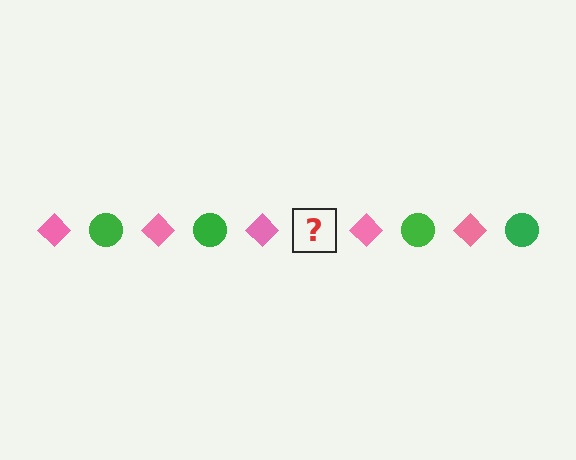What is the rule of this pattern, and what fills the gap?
The rule is that the pattern alternates between pink diamond and green circle. The gap should be filled with a green circle.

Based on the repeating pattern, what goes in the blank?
The blank should be a green circle.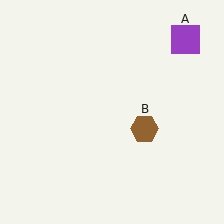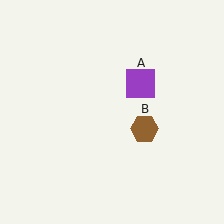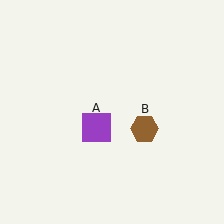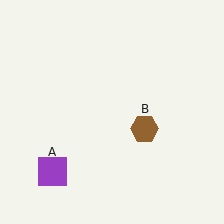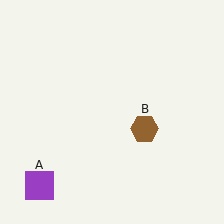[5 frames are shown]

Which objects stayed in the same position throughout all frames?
Brown hexagon (object B) remained stationary.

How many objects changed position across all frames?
1 object changed position: purple square (object A).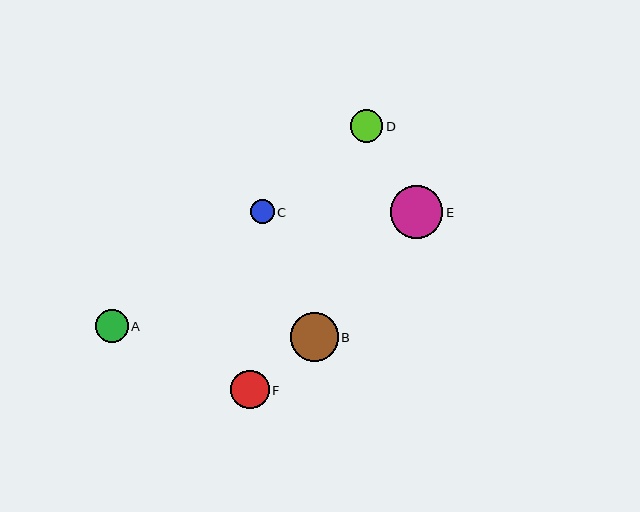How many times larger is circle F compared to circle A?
Circle F is approximately 1.2 times the size of circle A.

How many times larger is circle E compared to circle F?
Circle E is approximately 1.4 times the size of circle F.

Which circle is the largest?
Circle E is the largest with a size of approximately 52 pixels.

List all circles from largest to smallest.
From largest to smallest: E, B, F, D, A, C.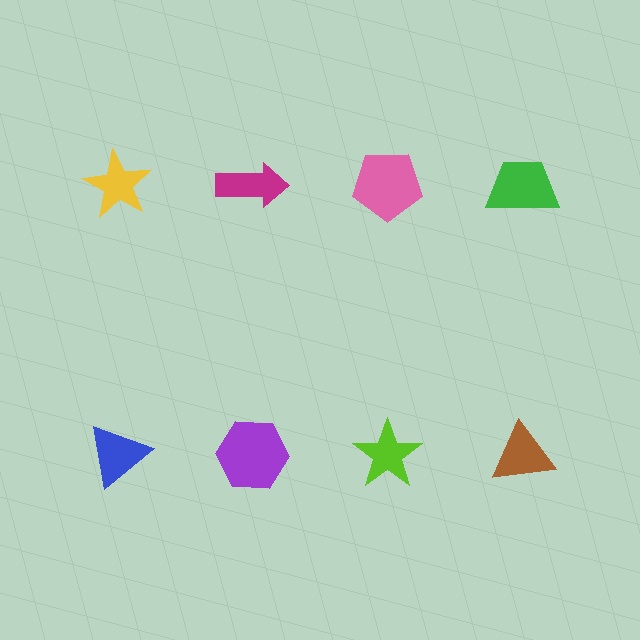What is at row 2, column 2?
A purple hexagon.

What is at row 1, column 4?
A green trapezoid.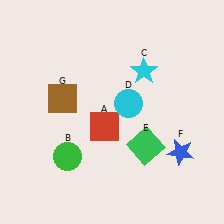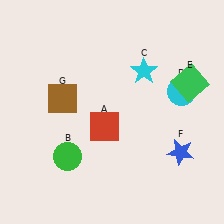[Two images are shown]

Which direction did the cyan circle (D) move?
The cyan circle (D) moved right.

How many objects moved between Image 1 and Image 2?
2 objects moved between the two images.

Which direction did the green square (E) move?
The green square (E) moved up.